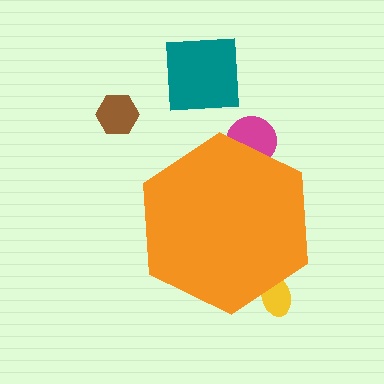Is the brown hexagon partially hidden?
No, the brown hexagon is fully visible.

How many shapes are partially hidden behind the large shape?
2 shapes are partially hidden.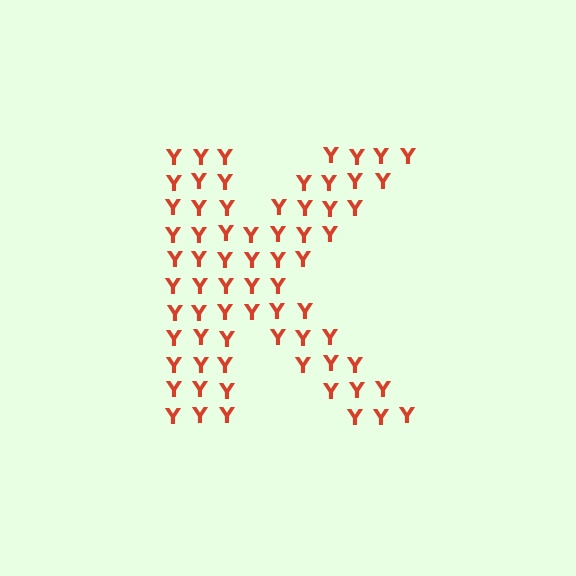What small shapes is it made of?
It is made of small letter Y's.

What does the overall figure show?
The overall figure shows the letter K.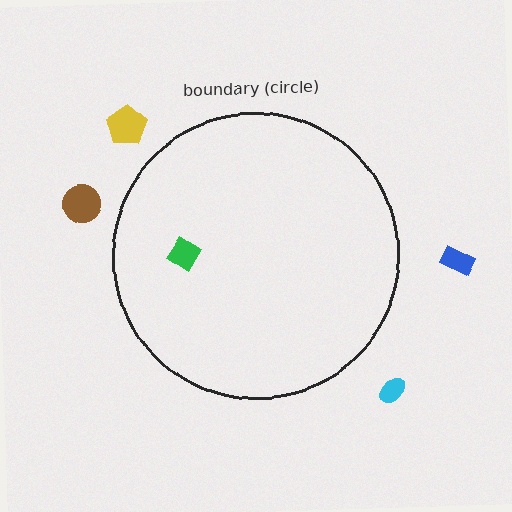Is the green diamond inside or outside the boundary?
Inside.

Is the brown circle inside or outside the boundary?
Outside.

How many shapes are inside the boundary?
1 inside, 4 outside.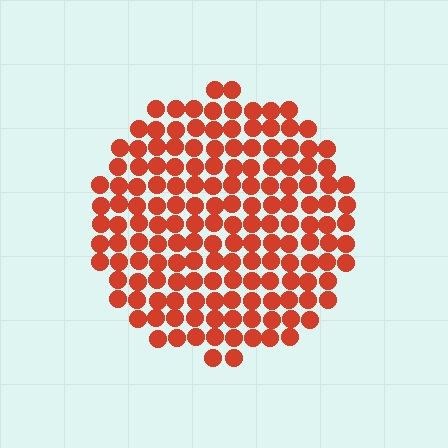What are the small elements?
The small elements are circles.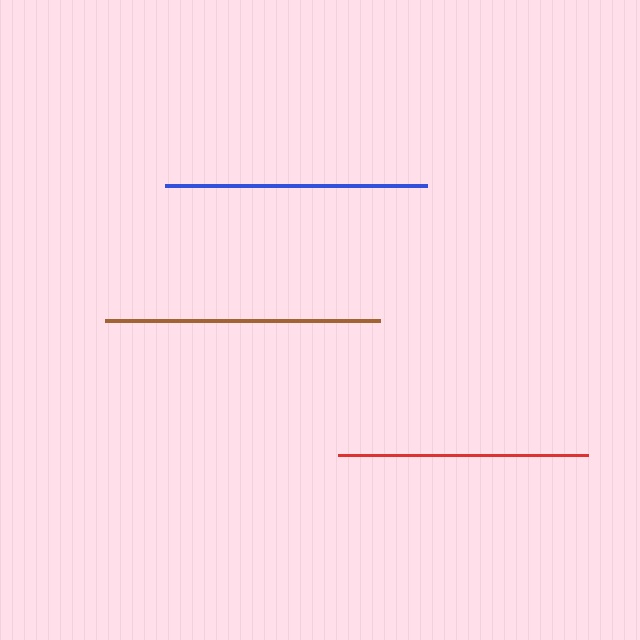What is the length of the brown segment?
The brown segment is approximately 275 pixels long.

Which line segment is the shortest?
The red line is the shortest at approximately 250 pixels.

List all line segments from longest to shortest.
From longest to shortest: brown, blue, red.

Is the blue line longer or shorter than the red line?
The blue line is longer than the red line.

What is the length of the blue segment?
The blue segment is approximately 262 pixels long.